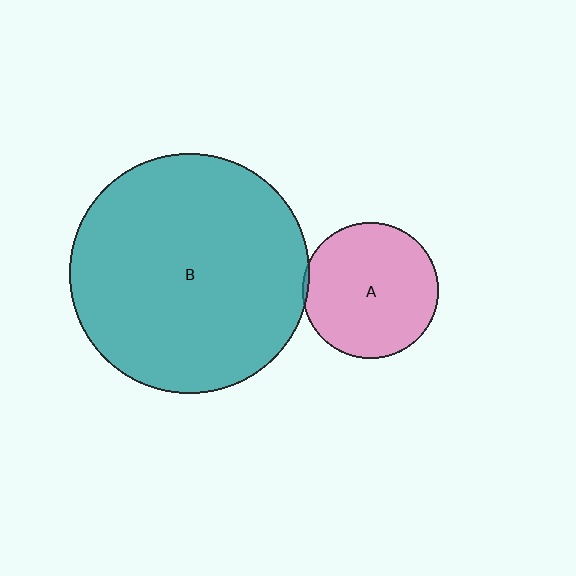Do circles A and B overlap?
Yes.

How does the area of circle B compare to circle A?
Approximately 3.2 times.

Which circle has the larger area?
Circle B (teal).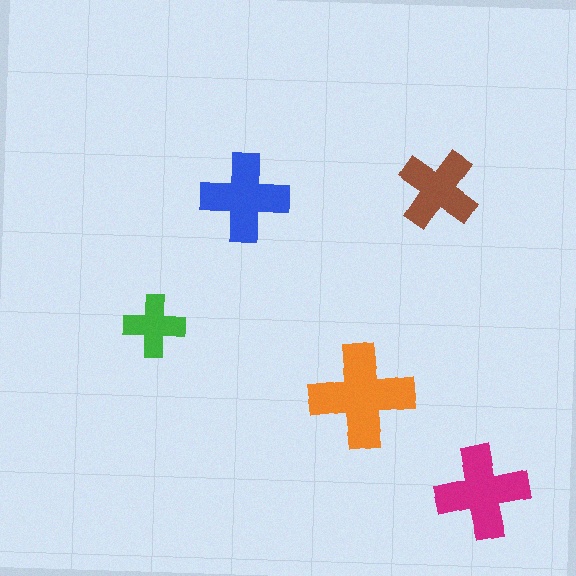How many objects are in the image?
There are 5 objects in the image.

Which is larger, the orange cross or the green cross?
The orange one.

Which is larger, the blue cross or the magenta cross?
The magenta one.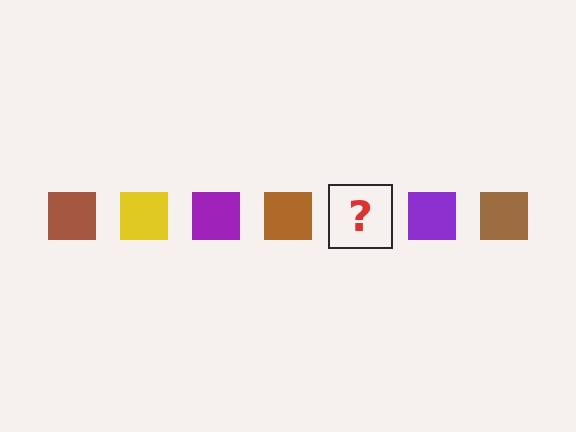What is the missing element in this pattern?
The missing element is a yellow square.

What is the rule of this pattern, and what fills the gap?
The rule is that the pattern cycles through brown, yellow, purple squares. The gap should be filled with a yellow square.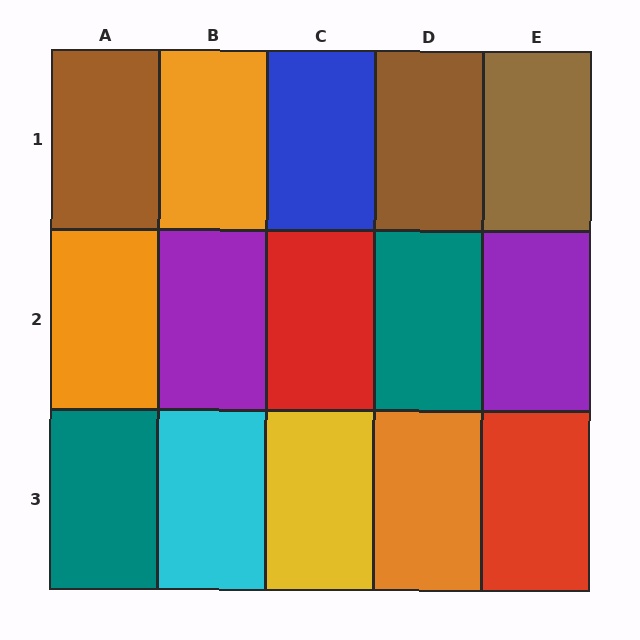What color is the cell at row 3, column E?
Red.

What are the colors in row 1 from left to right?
Brown, orange, blue, brown, brown.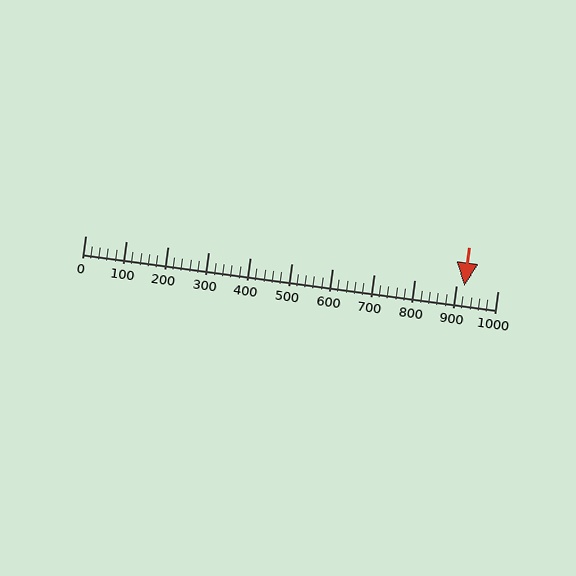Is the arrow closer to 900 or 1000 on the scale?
The arrow is closer to 900.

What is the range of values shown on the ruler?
The ruler shows values from 0 to 1000.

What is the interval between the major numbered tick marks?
The major tick marks are spaced 100 units apart.